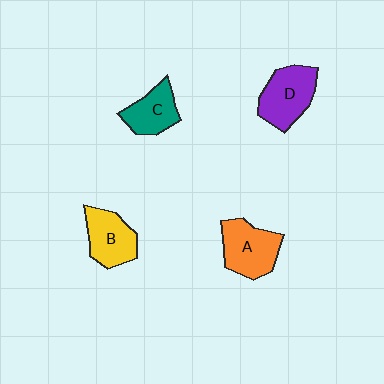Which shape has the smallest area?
Shape C (teal).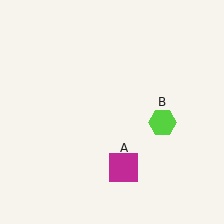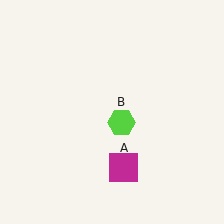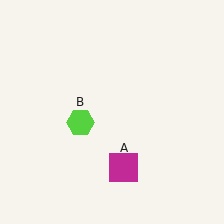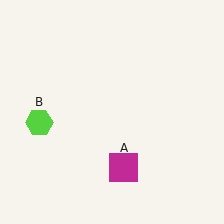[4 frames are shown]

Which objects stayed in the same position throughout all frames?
Magenta square (object A) remained stationary.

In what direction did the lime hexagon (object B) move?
The lime hexagon (object B) moved left.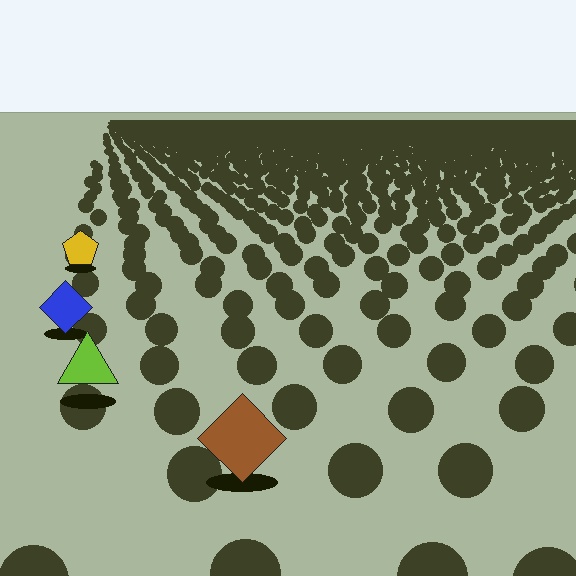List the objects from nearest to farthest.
From nearest to farthest: the brown diamond, the lime triangle, the blue diamond, the yellow pentagon.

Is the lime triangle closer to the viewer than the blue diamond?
Yes. The lime triangle is closer — you can tell from the texture gradient: the ground texture is coarser near it.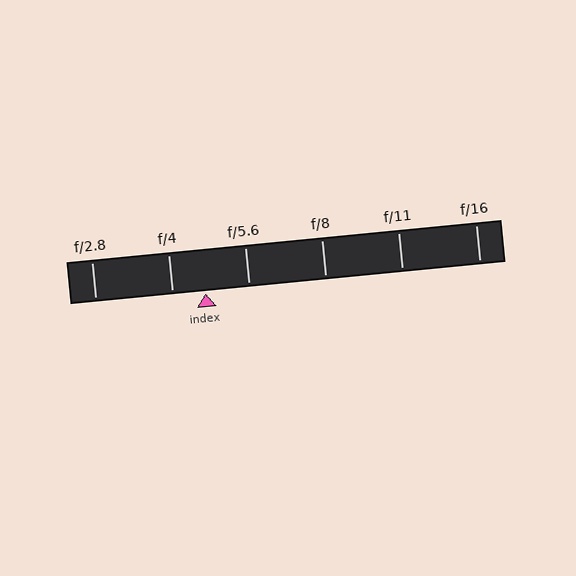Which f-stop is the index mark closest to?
The index mark is closest to f/4.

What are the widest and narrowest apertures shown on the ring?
The widest aperture shown is f/2.8 and the narrowest is f/16.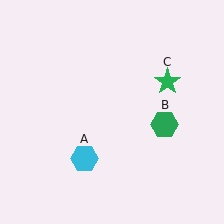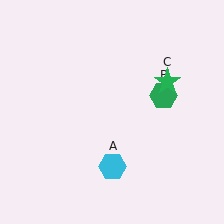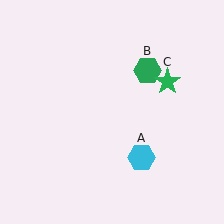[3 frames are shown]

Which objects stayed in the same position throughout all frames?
Green star (object C) remained stationary.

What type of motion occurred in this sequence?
The cyan hexagon (object A), green hexagon (object B) rotated counterclockwise around the center of the scene.